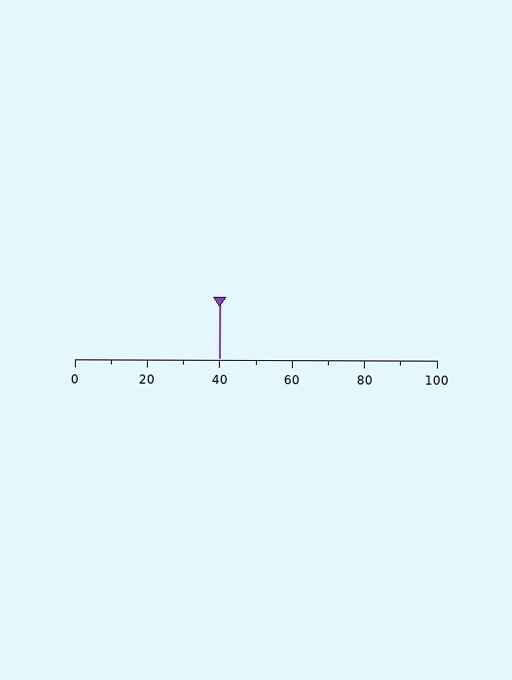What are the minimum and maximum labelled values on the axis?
The axis runs from 0 to 100.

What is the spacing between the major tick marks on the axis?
The major ticks are spaced 20 apart.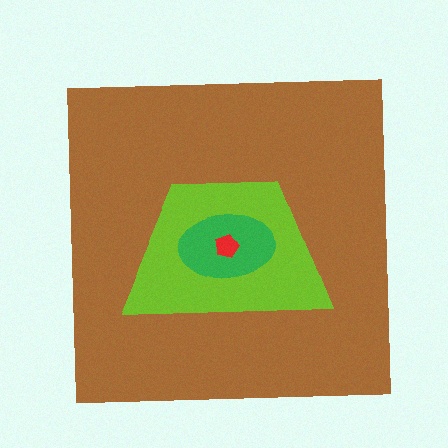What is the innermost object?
The red pentagon.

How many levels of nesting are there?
4.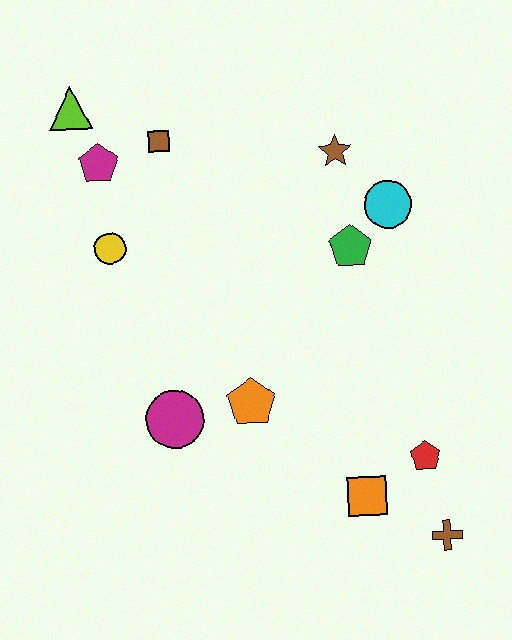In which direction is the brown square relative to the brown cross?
The brown square is above the brown cross.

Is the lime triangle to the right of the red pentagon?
No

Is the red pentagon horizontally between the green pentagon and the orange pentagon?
No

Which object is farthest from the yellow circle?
The brown cross is farthest from the yellow circle.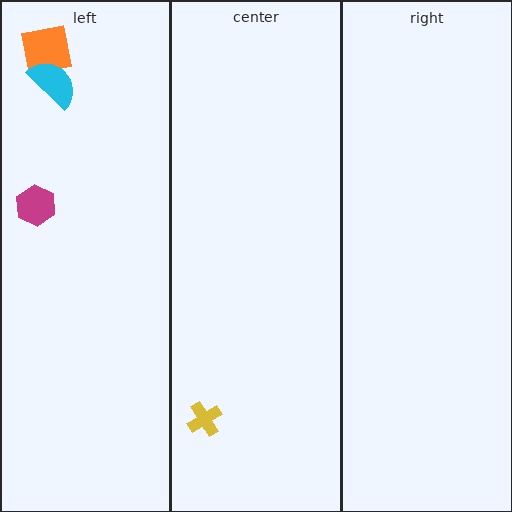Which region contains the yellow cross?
The center region.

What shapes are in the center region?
The yellow cross.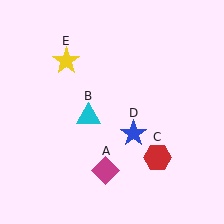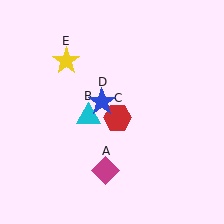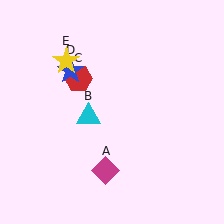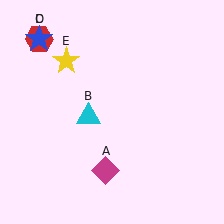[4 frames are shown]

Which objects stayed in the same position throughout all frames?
Magenta diamond (object A) and cyan triangle (object B) and yellow star (object E) remained stationary.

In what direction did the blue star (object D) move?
The blue star (object D) moved up and to the left.